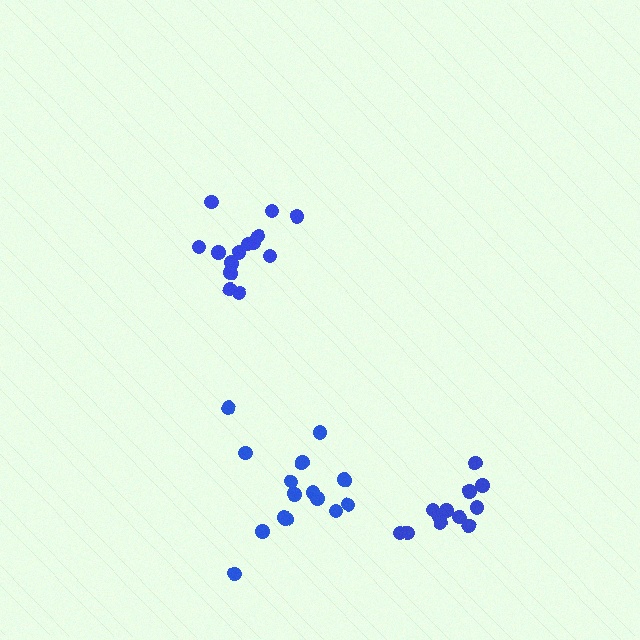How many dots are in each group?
Group 1: 14 dots, Group 2: 15 dots, Group 3: 12 dots (41 total).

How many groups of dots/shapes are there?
There are 3 groups.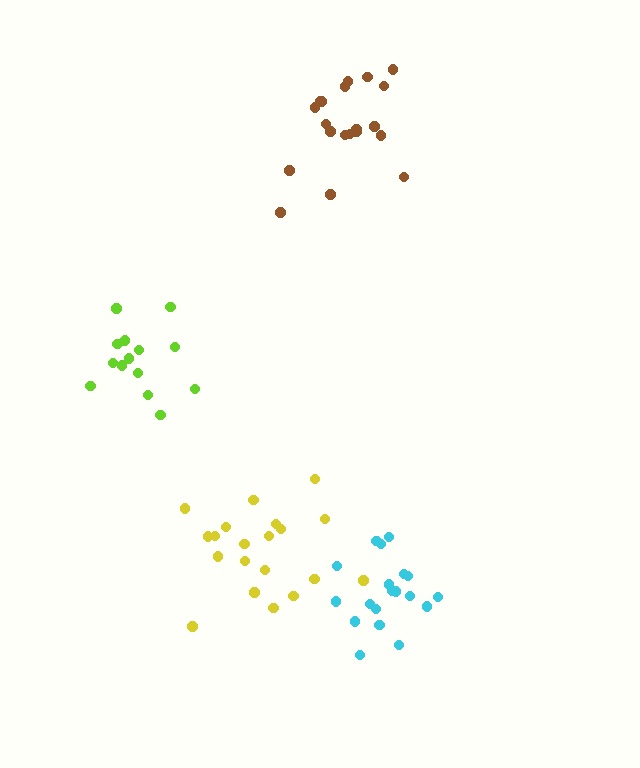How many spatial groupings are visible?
There are 4 spatial groupings.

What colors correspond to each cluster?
The clusters are colored: yellow, lime, cyan, brown.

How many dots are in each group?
Group 1: 20 dots, Group 2: 14 dots, Group 3: 19 dots, Group 4: 20 dots (73 total).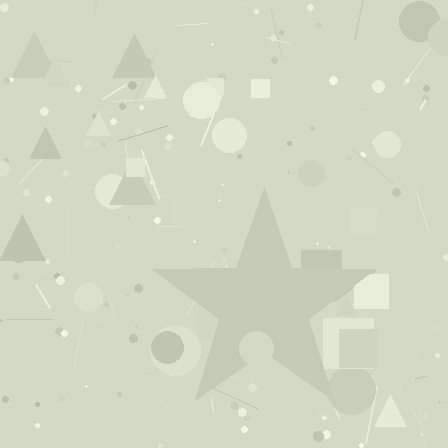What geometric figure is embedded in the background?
A star is embedded in the background.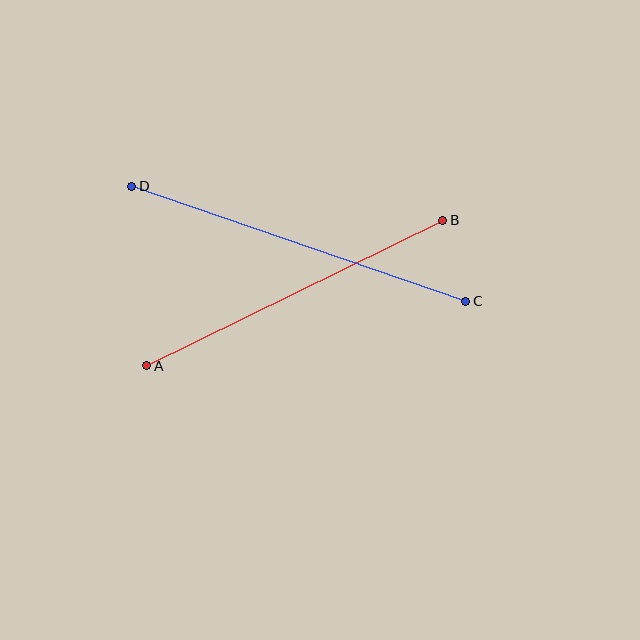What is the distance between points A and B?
The distance is approximately 330 pixels.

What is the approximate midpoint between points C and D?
The midpoint is at approximately (299, 244) pixels.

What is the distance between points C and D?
The distance is approximately 353 pixels.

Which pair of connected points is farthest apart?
Points C and D are farthest apart.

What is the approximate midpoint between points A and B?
The midpoint is at approximately (295, 293) pixels.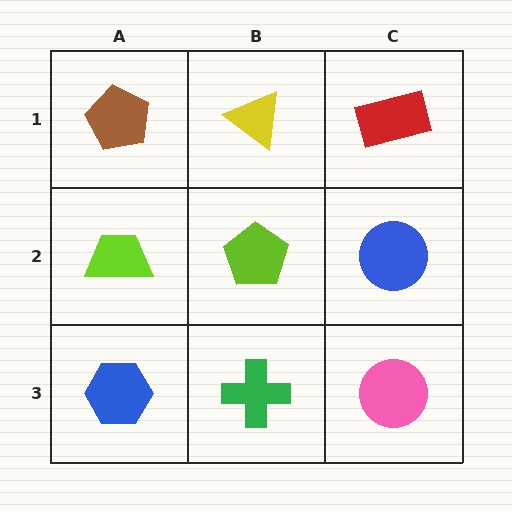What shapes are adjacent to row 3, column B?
A lime pentagon (row 2, column B), a blue hexagon (row 3, column A), a pink circle (row 3, column C).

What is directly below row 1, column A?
A lime trapezoid.